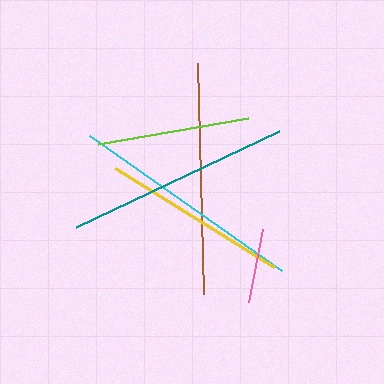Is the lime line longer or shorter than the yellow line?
The yellow line is longer than the lime line.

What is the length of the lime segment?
The lime segment is approximately 151 pixels long.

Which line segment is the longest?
The cyan line is the longest at approximately 234 pixels.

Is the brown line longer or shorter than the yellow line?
The brown line is longer than the yellow line.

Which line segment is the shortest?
The pink line is the shortest at approximately 74 pixels.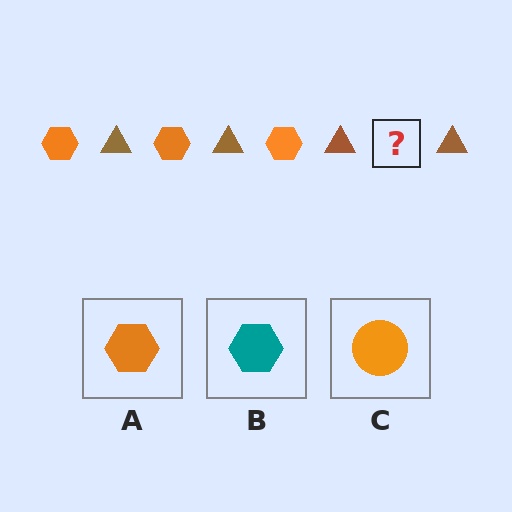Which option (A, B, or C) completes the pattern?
A.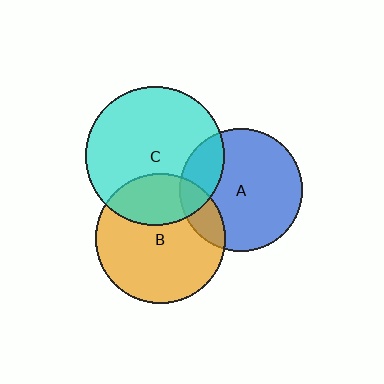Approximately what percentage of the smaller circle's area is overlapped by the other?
Approximately 20%.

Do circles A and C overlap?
Yes.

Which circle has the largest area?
Circle C (cyan).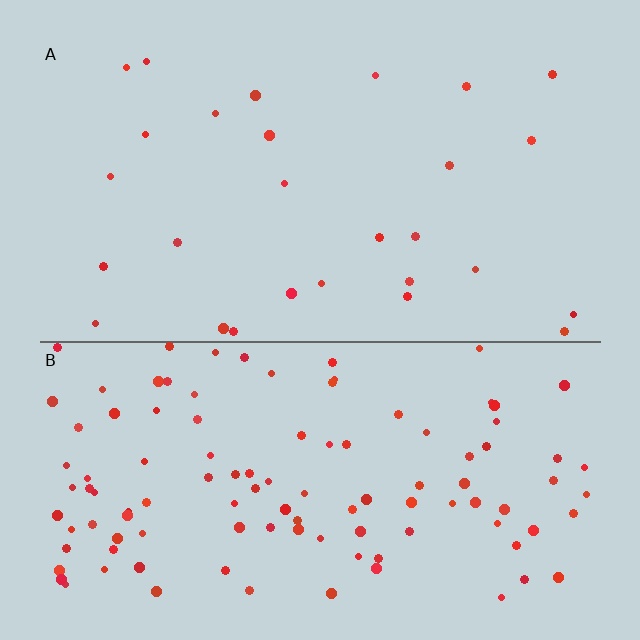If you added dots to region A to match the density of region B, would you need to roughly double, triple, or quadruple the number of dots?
Approximately quadruple.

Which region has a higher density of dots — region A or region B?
B (the bottom).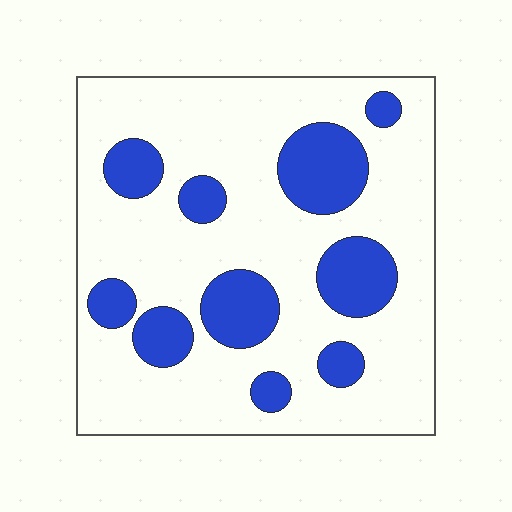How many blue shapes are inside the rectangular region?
10.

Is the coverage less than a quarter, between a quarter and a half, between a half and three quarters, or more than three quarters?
Less than a quarter.